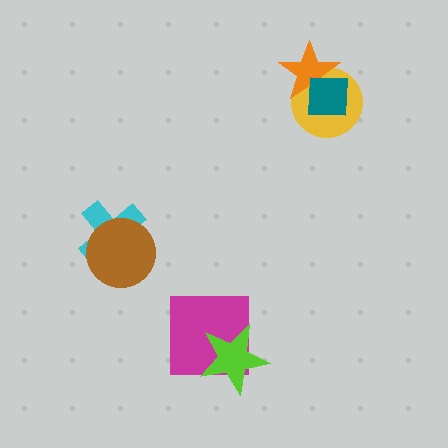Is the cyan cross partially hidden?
Yes, it is partially covered by another shape.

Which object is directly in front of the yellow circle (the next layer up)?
The orange star is directly in front of the yellow circle.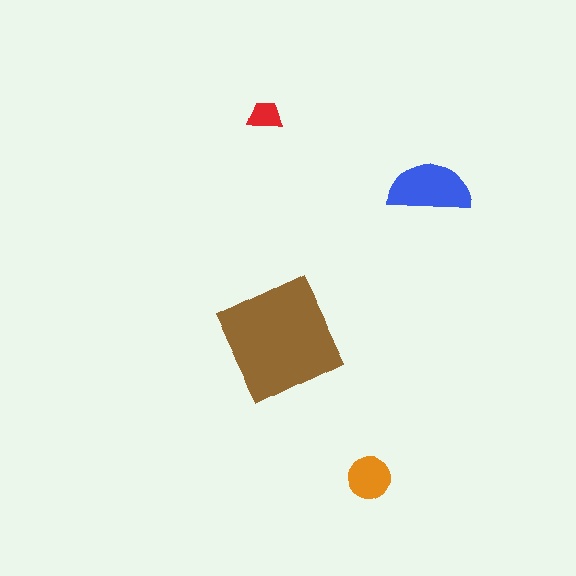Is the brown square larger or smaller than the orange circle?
Larger.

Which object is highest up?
The red trapezoid is topmost.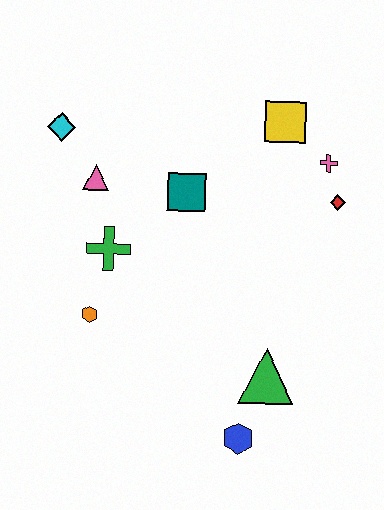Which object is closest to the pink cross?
The red diamond is closest to the pink cross.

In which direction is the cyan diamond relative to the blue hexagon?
The cyan diamond is above the blue hexagon.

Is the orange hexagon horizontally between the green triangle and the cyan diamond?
Yes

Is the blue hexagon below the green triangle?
Yes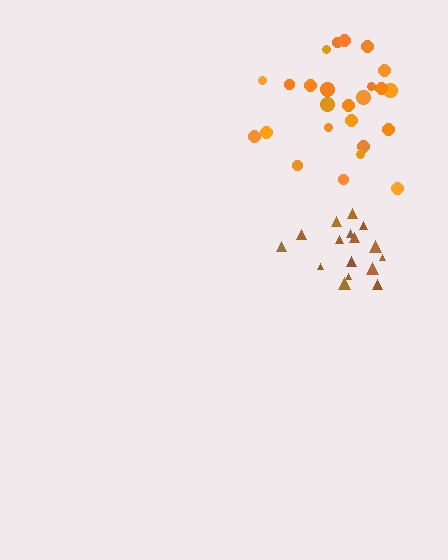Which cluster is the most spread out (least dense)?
Orange.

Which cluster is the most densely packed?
Brown.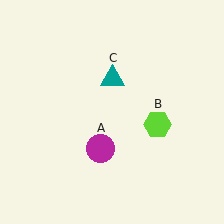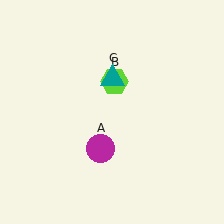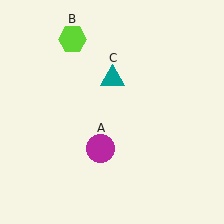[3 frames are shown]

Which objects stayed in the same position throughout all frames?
Magenta circle (object A) and teal triangle (object C) remained stationary.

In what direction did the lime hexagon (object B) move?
The lime hexagon (object B) moved up and to the left.